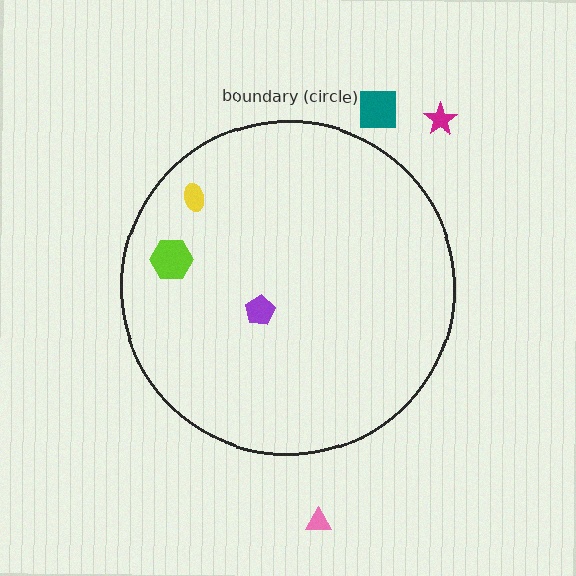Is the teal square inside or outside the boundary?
Outside.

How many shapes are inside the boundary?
3 inside, 3 outside.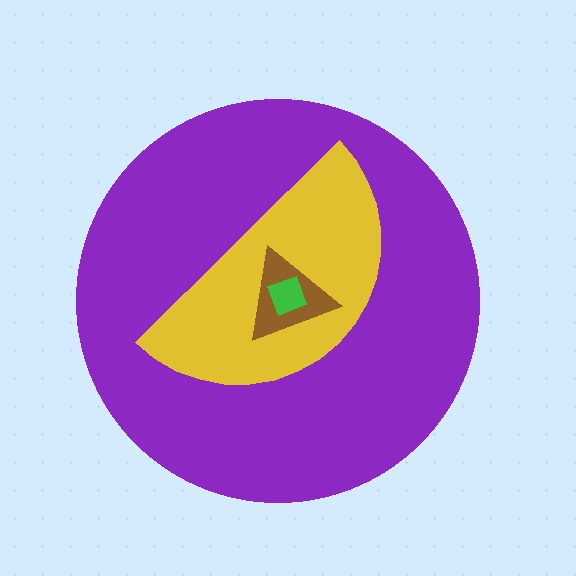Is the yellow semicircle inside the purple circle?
Yes.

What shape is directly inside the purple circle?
The yellow semicircle.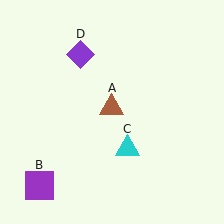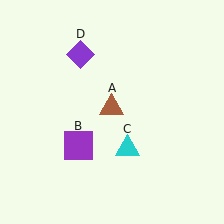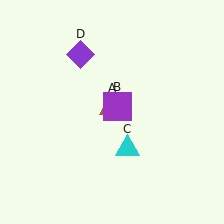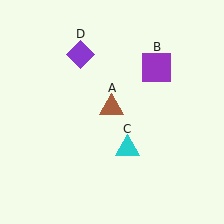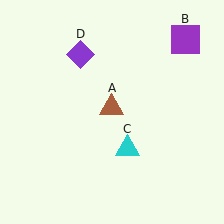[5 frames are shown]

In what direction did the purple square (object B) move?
The purple square (object B) moved up and to the right.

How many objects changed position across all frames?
1 object changed position: purple square (object B).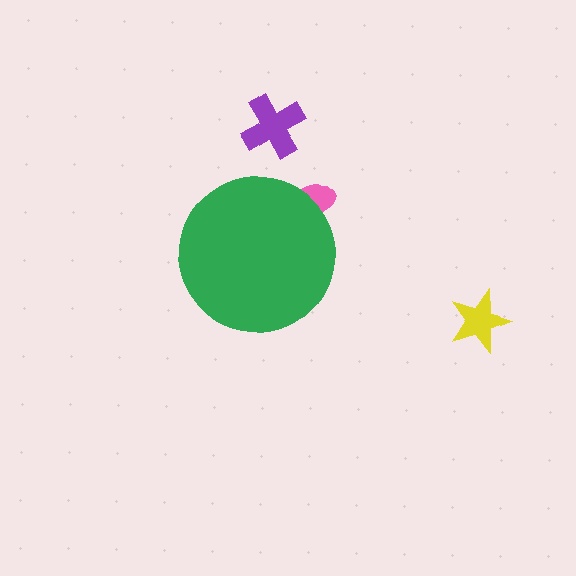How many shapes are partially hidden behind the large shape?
1 shape is partially hidden.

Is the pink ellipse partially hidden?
Yes, the pink ellipse is partially hidden behind the green circle.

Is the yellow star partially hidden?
No, the yellow star is fully visible.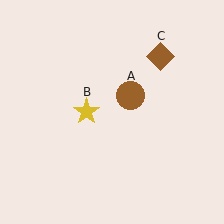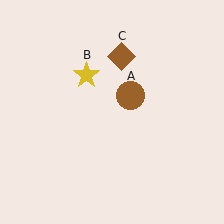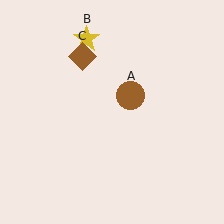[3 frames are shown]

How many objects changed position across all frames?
2 objects changed position: yellow star (object B), brown diamond (object C).